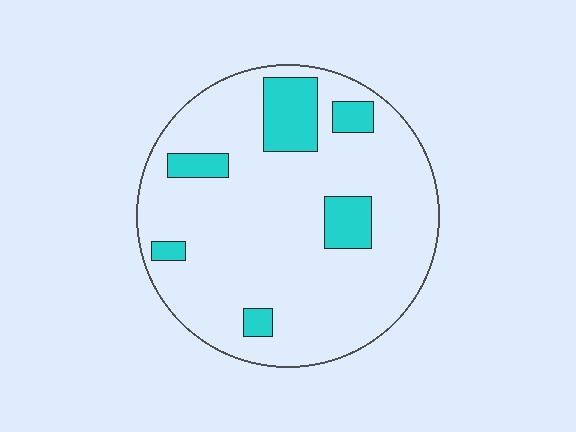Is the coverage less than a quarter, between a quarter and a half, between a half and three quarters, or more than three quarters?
Less than a quarter.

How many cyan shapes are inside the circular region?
6.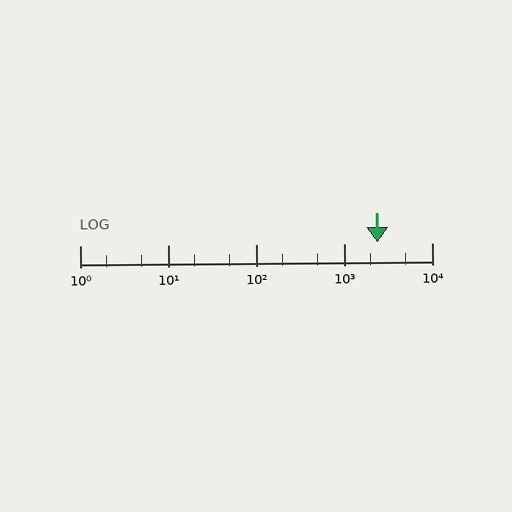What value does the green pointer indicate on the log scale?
The pointer indicates approximately 2400.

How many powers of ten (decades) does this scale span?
The scale spans 4 decades, from 1 to 10000.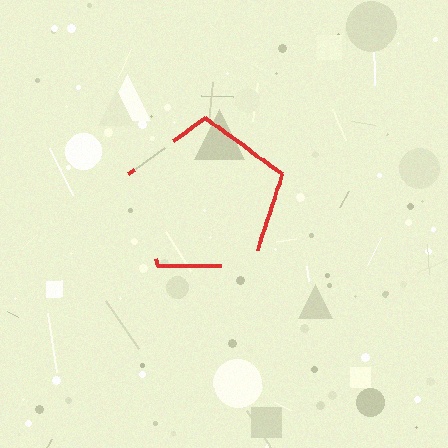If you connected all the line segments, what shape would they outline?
They would outline a pentagon.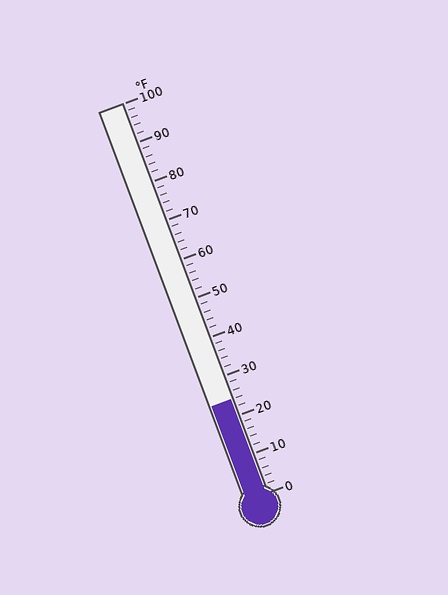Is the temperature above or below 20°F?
The temperature is above 20°F.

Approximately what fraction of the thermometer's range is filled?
The thermometer is filled to approximately 25% of its range.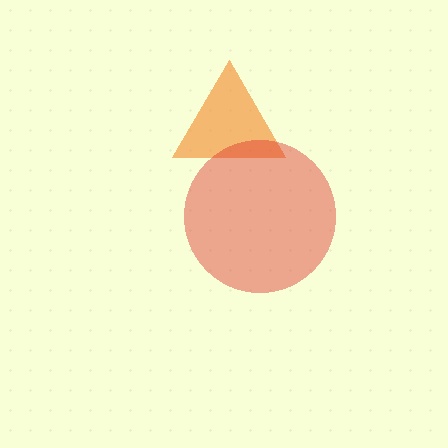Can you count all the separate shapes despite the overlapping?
Yes, there are 2 separate shapes.